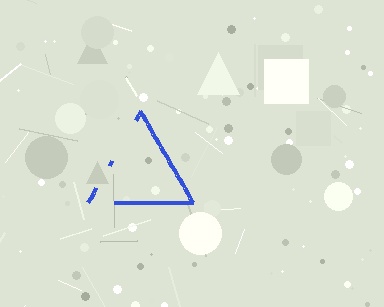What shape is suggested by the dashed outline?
The dashed outline suggests a triangle.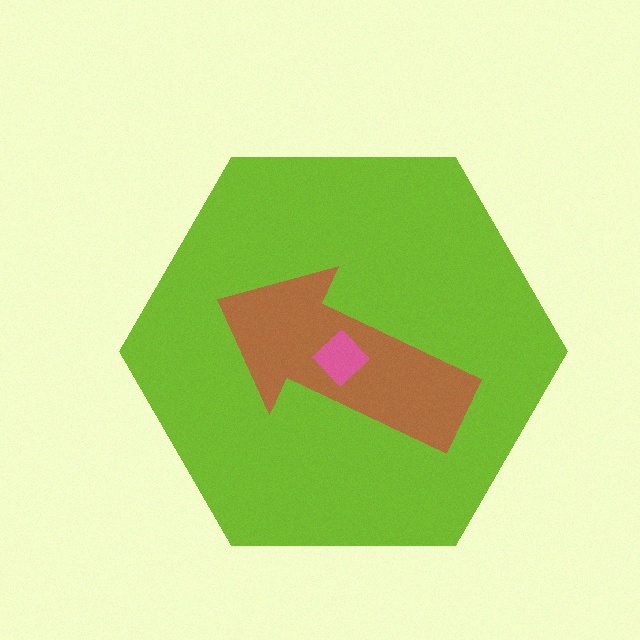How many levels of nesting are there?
3.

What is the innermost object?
The pink diamond.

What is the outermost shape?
The lime hexagon.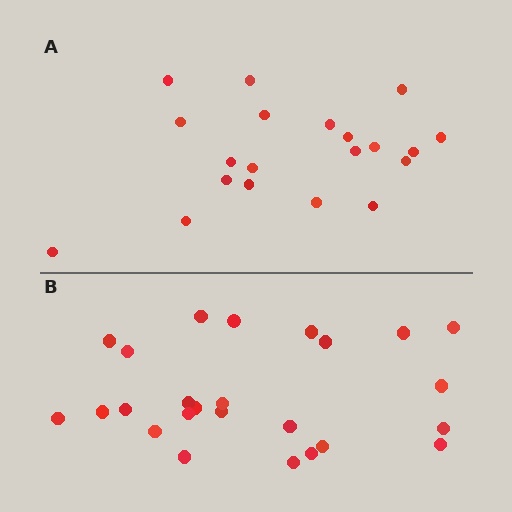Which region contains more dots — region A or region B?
Region B (the bottom region) has more dots.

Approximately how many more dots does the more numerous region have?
Region B has about 5 more dots than region A.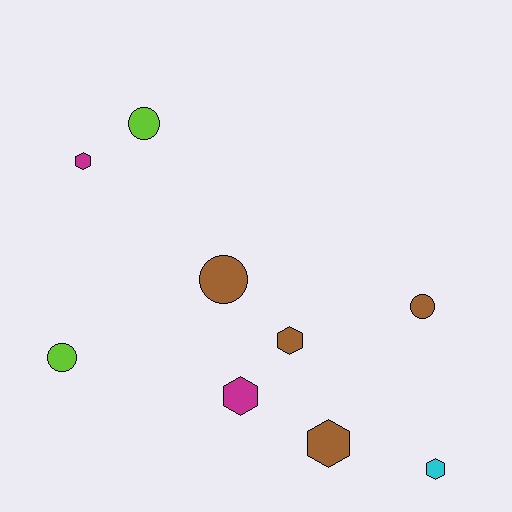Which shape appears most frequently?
Hexagon, with 5 objects.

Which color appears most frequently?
Brown, with 4 objects.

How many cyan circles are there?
There are no cyan circles.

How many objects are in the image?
There are 9 objects.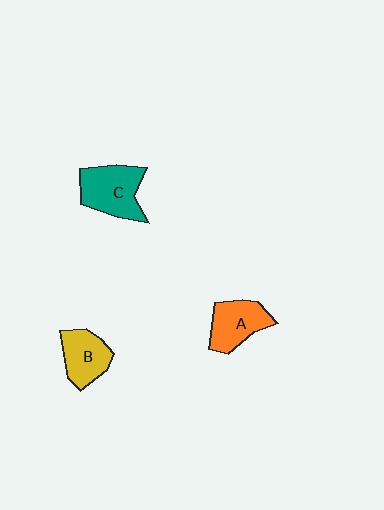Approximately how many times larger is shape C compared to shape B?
Approximately 1.3 times.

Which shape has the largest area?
Shape C (teal).